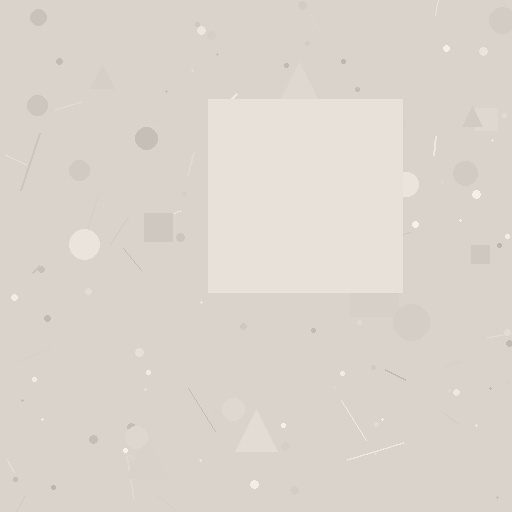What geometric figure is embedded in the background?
A square is embedded in the background.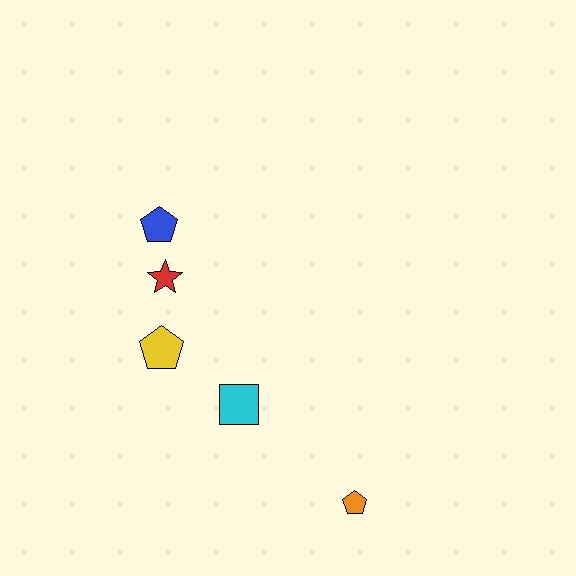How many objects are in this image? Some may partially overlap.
There are 5 objects.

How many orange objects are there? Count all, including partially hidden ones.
There is 1 orange object.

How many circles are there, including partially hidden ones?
There are no circles.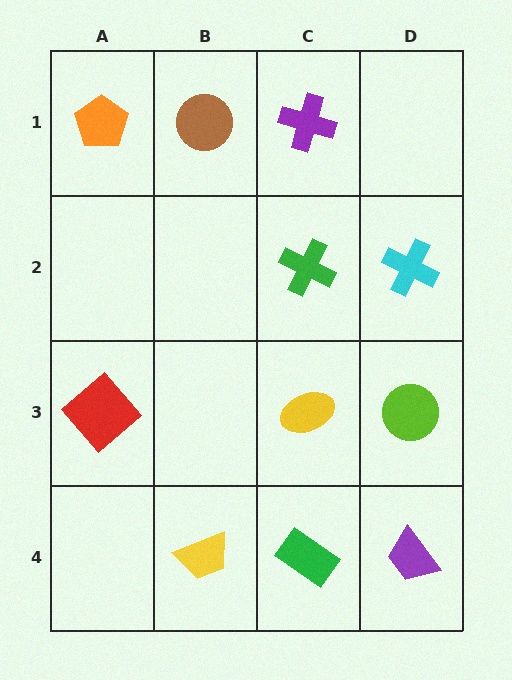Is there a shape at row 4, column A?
No, that cell is empty.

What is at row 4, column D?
A purple trapezoid.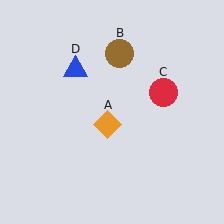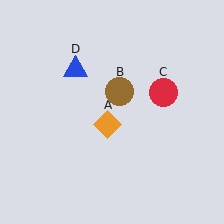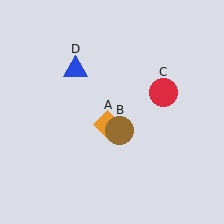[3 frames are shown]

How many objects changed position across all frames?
1 object changed position: brown circle (object B).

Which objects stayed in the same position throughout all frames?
Orange diamond (object A) and red circle (object C) and blue triangle (object D) remained stationary.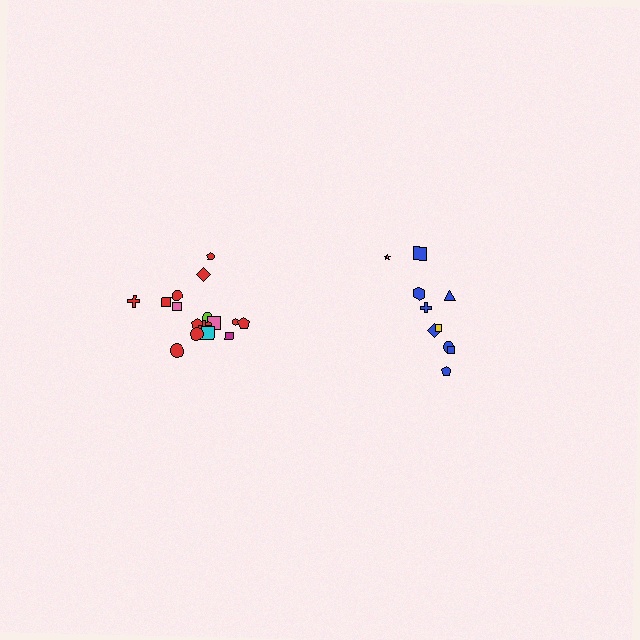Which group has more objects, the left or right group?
The left group.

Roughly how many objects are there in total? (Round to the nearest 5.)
Roughly 30 objects in total.